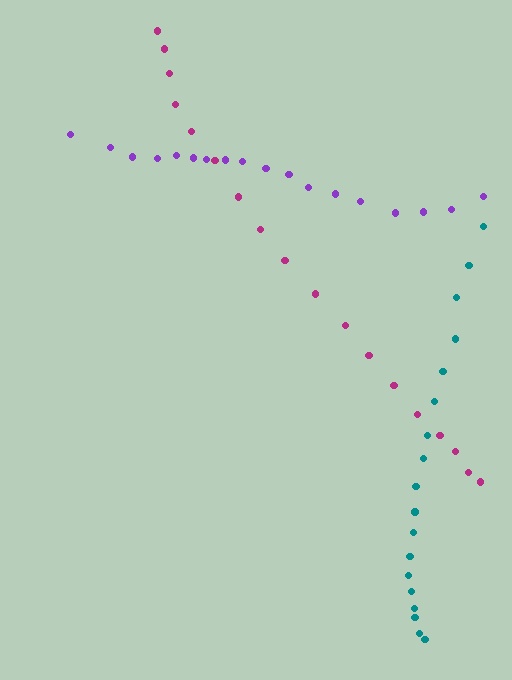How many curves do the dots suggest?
There are 3 distinct paths.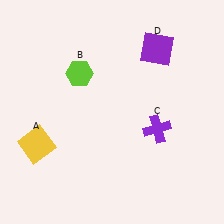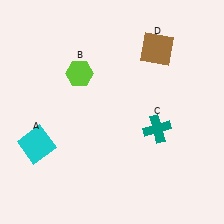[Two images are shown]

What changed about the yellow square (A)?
In Image 1, A is yellow. In Image 2, it changed to cyan.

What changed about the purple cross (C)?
In Image 1, C is purple. In Image 2, it changed to teal.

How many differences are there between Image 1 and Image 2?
There are 3 differences between the two images.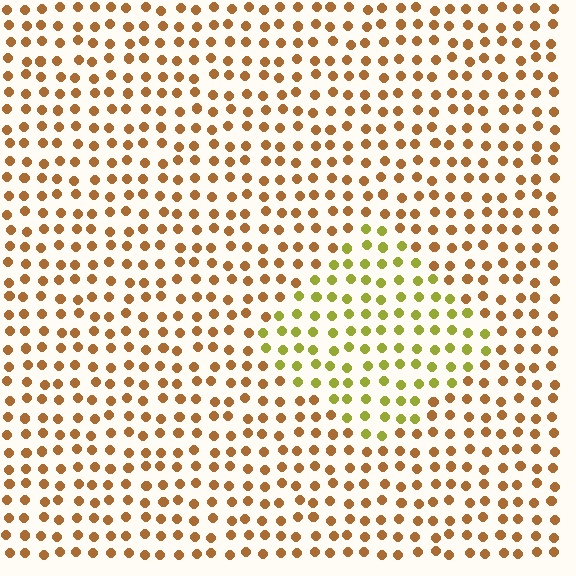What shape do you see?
I see a diamond.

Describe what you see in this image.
The image is filled with small brown elements in a uniform arrangement. A diamond-shaped region is visible where the elements are tinted to a slightly different hue, forming a subtle color boundary.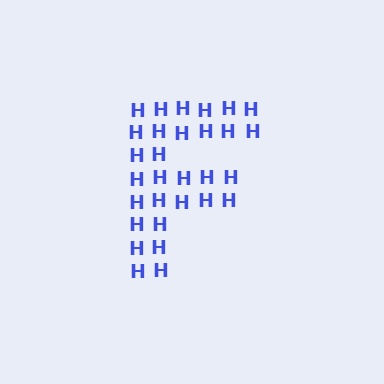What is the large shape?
The large shape is the letter F.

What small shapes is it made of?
It is made of small letter H's.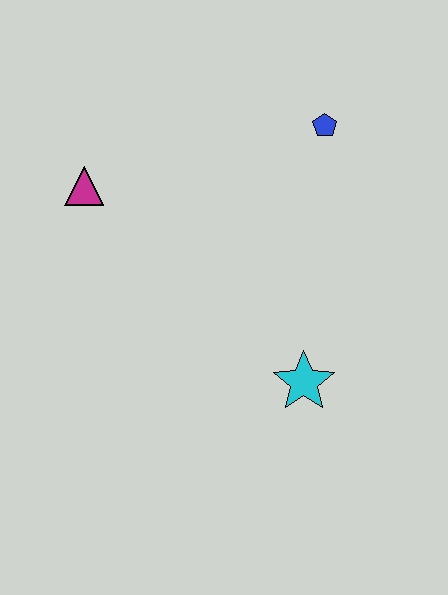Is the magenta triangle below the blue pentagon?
Yes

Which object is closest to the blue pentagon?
The magenta triangle is closest to the blue pentagon.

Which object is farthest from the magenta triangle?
The cyan star is farthest from the magenta triangle.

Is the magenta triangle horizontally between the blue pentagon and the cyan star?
No